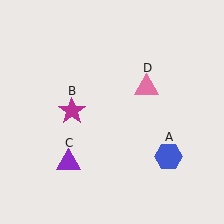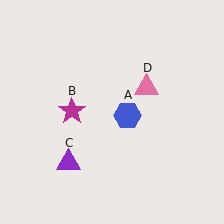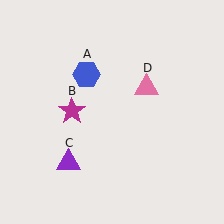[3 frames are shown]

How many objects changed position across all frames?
1 object changed position: blue hexagon (object A).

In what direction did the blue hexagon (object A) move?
The blue hexagon (object A) moved up and to the left.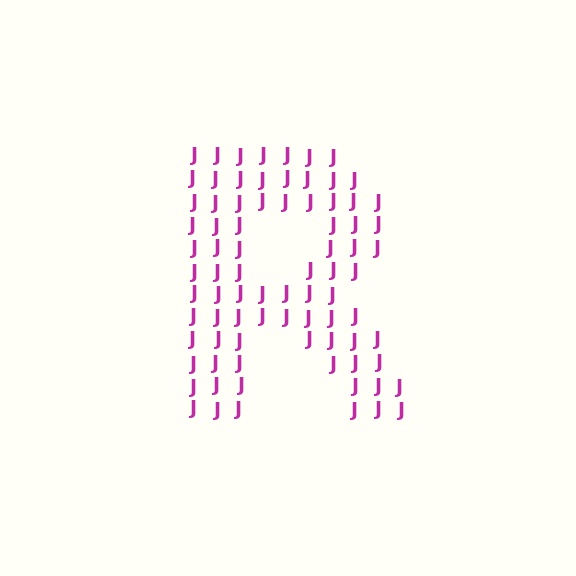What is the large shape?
The large shape is the letter R.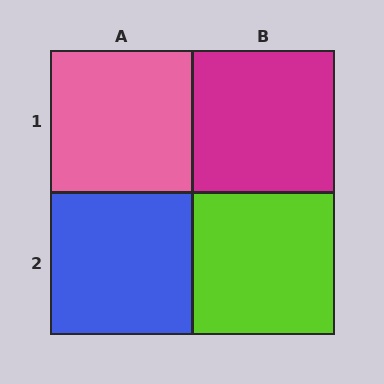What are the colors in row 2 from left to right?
Blue, lime.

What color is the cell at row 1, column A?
Pink.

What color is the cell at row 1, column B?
Magenta.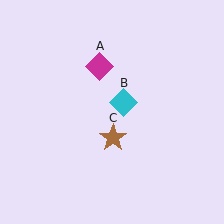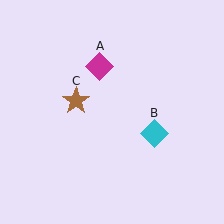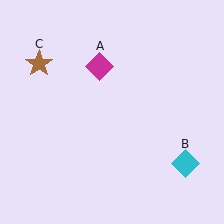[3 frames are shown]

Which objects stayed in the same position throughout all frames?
Magenta diamond (object A) remained stationary.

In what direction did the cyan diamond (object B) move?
The cyan diamond (object B) moved down and to the right.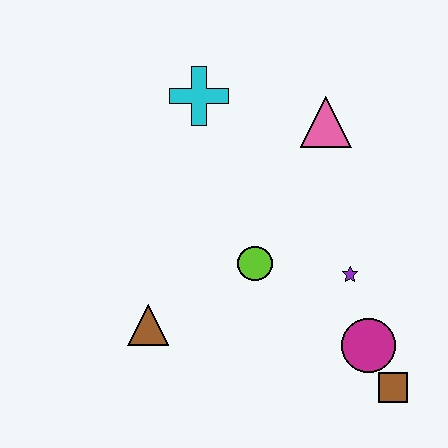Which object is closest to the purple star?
The magenta circle is closest to the purple star.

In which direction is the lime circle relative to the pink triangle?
The lime circle is below the pink triangle.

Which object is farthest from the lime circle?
The brown square is farthest from the lime circle.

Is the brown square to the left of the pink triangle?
No